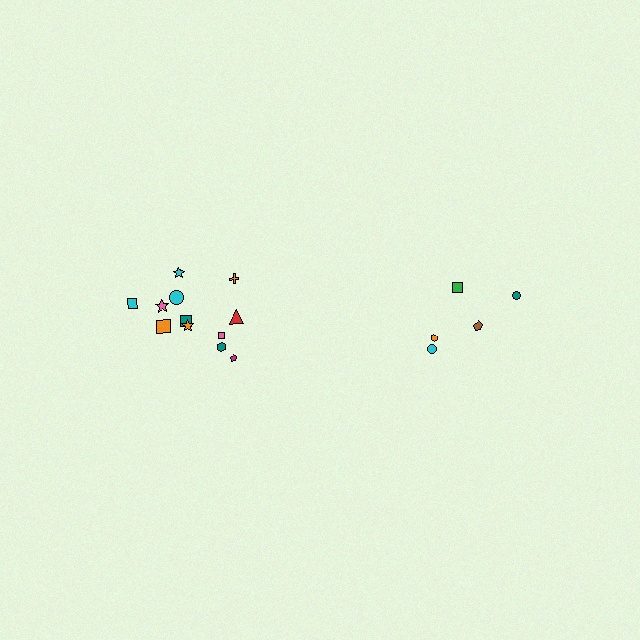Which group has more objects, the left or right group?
The left group.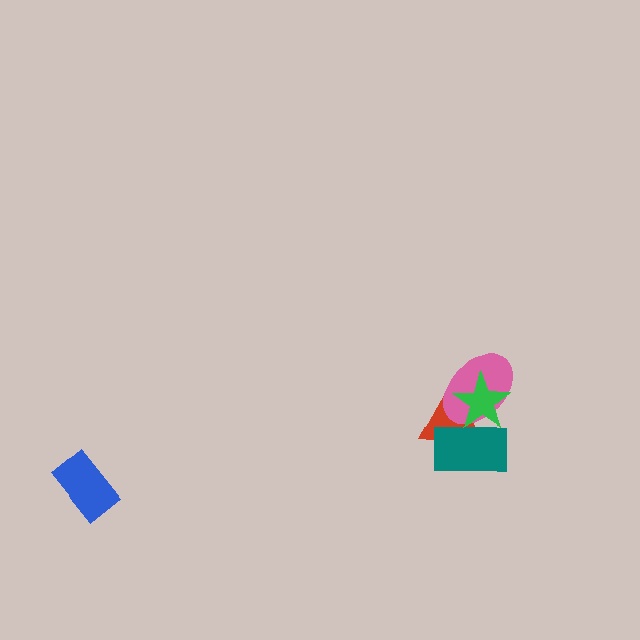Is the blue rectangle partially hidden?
No, no other shape covers it.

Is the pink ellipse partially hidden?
Yes, it is partially covered by another shape.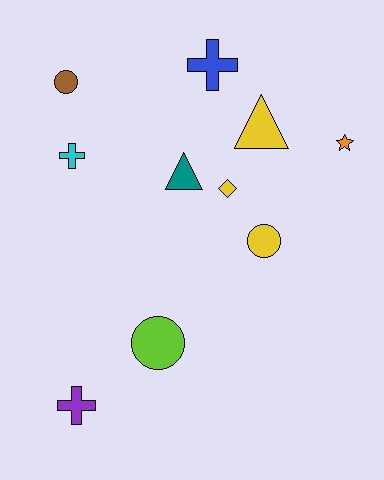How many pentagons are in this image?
There are no pentagons.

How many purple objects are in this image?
There is 1 purple object.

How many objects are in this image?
There are 10 objects.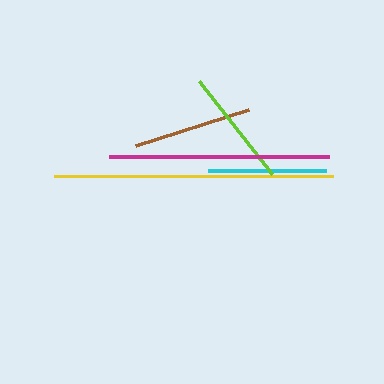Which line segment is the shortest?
The cyan line is the shortest at approximately 117 pixels.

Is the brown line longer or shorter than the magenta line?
The magenta line is longer than the brown line.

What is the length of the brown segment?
The brown segment is approximately 119 pixels long.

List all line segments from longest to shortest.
From longest to shortest: yellow, magenta, brown, lime, cyan.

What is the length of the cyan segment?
The cyan segment is approximately 117 pixels long.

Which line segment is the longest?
The yellow line is the longest at approximately 279 pixels.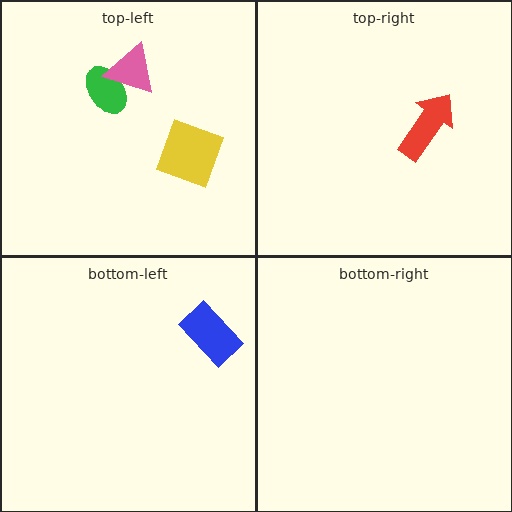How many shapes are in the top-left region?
3.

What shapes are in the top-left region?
The green ellipse, the pink triangle, the yellow diamond.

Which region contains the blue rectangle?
The bottom-left region.